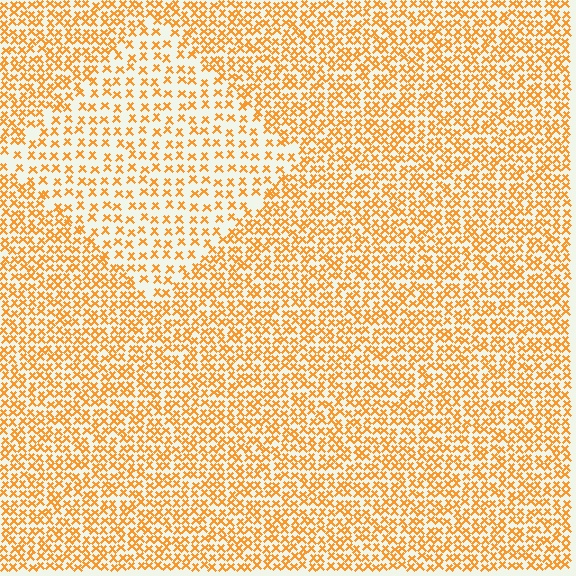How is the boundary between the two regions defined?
The boundary is defined by a change in element density (approximately 1.9x ratio). All elements are the same color, size, and shape.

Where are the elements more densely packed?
The elements are more densely packed outside the diamond boundary.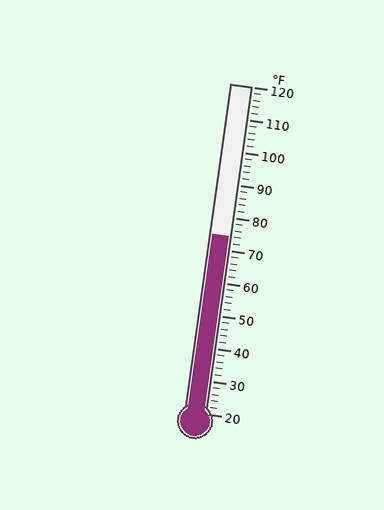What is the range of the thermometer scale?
The thermometer scale ranges from 20°F to 120°F.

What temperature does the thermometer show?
The thermometer shows approximately 74°F.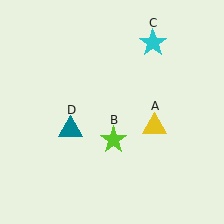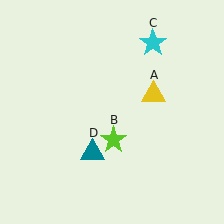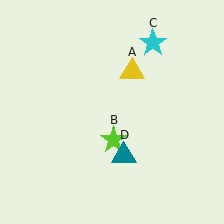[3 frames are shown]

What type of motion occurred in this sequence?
The yellow triangle (object A), teal triangle (object D) rotated counterclockwise around the center of the scene.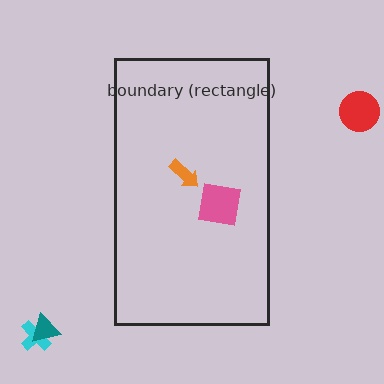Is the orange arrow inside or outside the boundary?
Inside.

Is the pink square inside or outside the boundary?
Inside.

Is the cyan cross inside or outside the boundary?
Outside.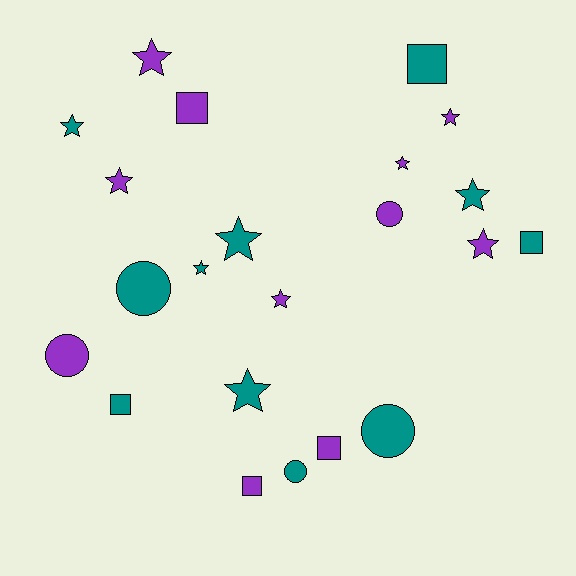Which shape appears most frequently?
Star, with 11 objects.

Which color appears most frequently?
Purple, with 11 objects.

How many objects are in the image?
There are 22 objects.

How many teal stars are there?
There are 5 teal stars.